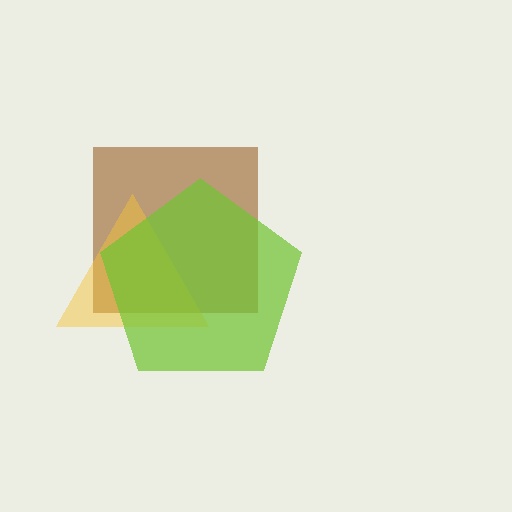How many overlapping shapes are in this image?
There are 3 overlapping shapes in the image.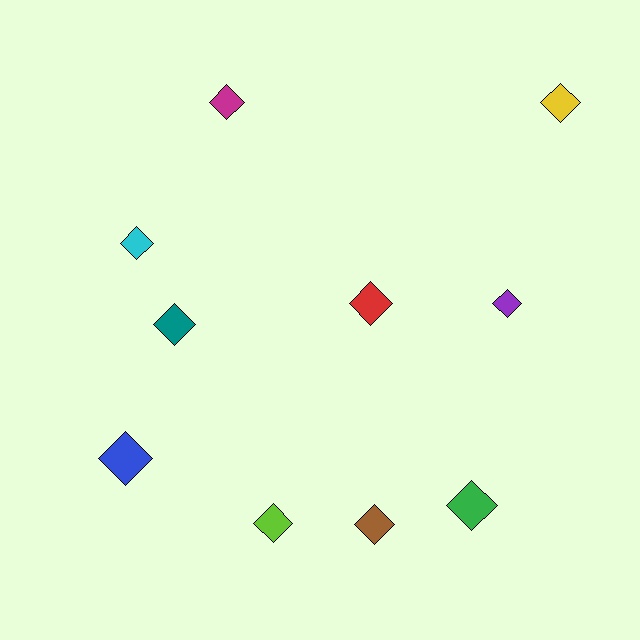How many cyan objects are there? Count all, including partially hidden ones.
There is 1 cyan object.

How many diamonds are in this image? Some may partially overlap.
There are 10 diamonds.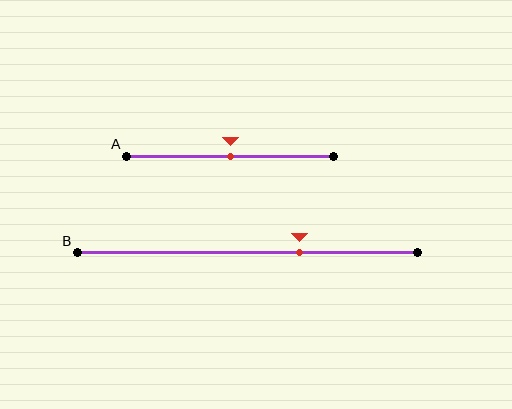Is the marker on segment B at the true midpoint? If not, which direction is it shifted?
No, the marker on segment B is shifted to the right by about 15% of the segment length.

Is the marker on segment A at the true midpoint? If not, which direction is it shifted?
Yes, the marker on segment A is at the true midpoint.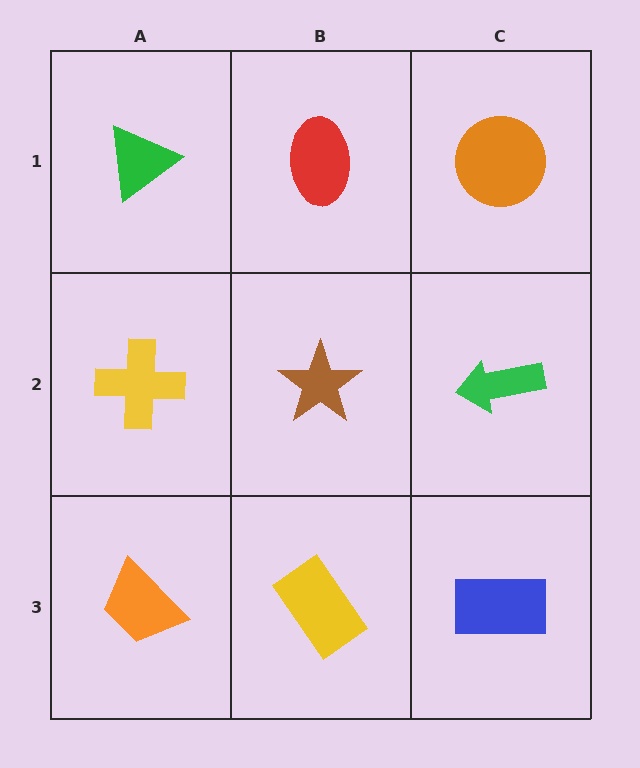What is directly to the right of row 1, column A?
A red ellipse.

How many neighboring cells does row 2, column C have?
3.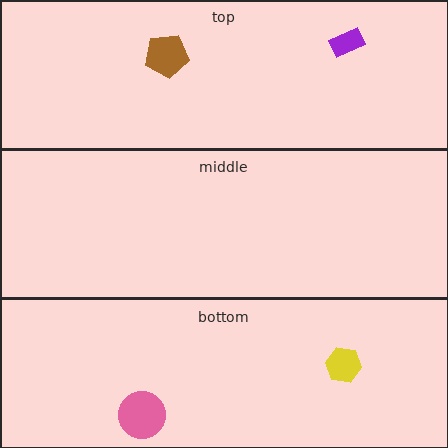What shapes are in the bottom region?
The pink circle, the yellow hexagon.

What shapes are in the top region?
The purple rectangle, the brown pentagon.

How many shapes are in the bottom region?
2.